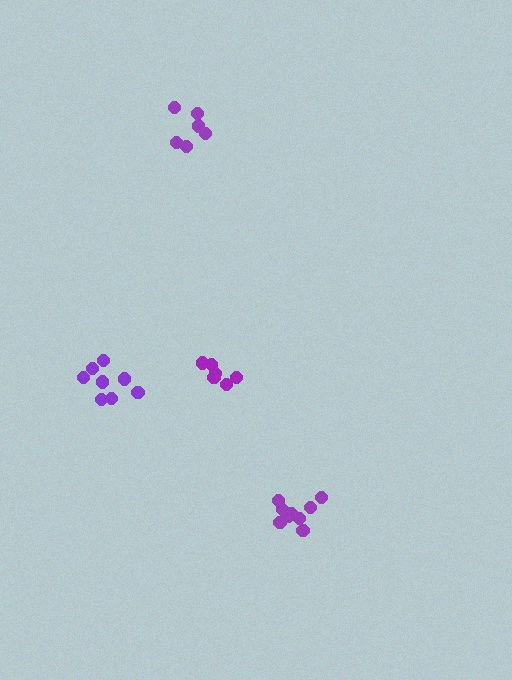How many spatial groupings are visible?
There are 4 spatial groupings.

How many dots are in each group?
Group 1: 9 dots, Group 2: 6 dots, Group 3: 8 dots, Group 4: 6 dots (29 total).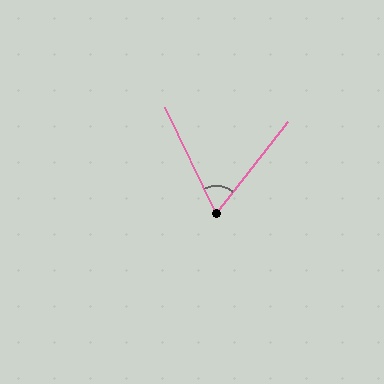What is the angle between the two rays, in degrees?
Approximately 64 degrees.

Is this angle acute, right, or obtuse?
It is acute.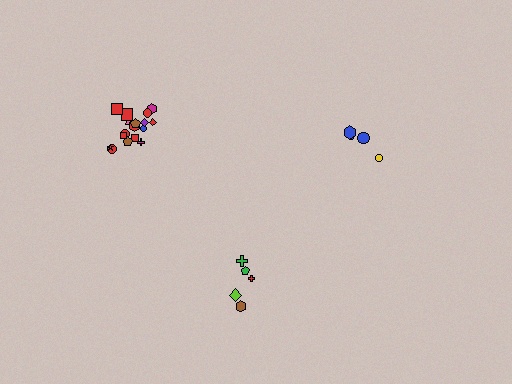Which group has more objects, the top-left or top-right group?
The top-left group.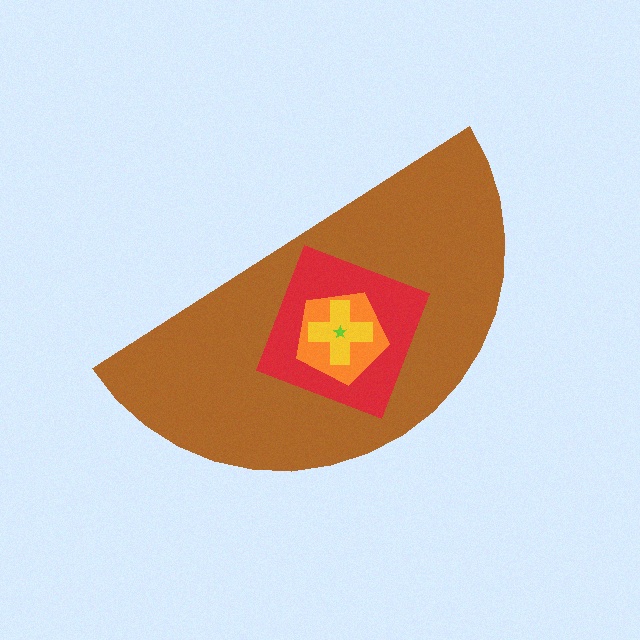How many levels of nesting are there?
5.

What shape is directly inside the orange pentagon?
The yellow cross.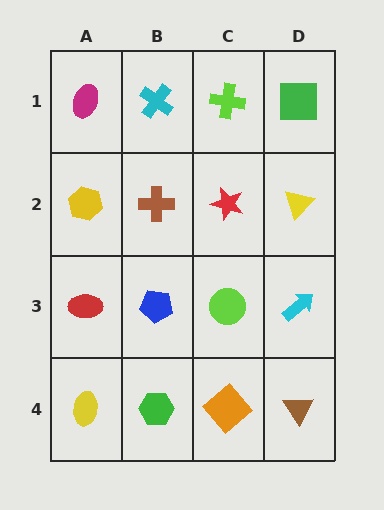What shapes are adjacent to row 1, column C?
A red star (row 2, column C), a cyan cross (row 1, column B), a green square (row 1, column D).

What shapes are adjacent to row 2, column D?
A green square (row 1, column D), a cyan arrow (row 3, column D), a red star (row 2, column C).